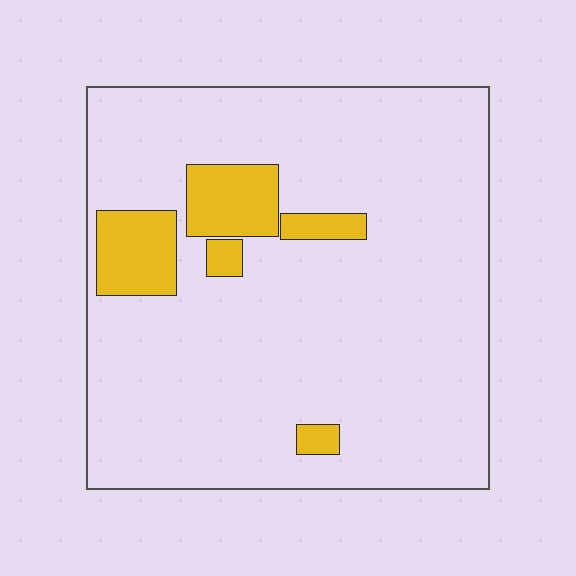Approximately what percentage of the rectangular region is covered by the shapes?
Approximately 10%.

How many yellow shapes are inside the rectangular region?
5.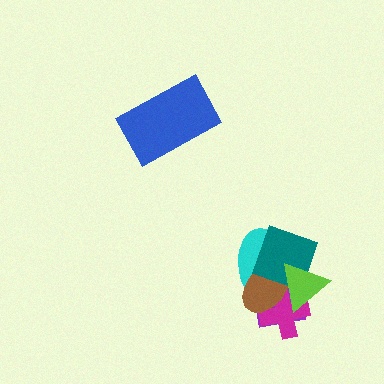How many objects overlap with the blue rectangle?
0 objects overlap with the blue rectangle.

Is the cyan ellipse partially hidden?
Yes, it is partially covered by another shape.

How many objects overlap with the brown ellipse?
5 objects overlap with the brown ellipse.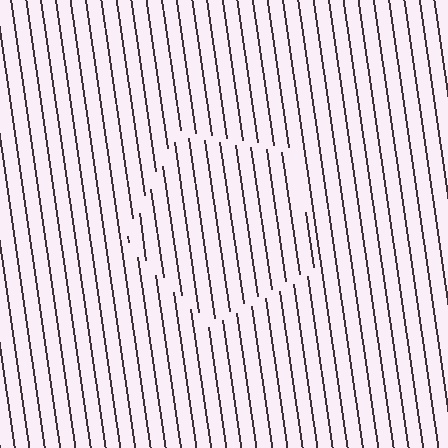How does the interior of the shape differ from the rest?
The interior of the shape contains the same grating, shifted by half a period — the contour is defined by the phase discontinuity where line-ends from the inner and outer gratings abut.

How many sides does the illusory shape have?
5 sides — the line-ends trace a pentagon.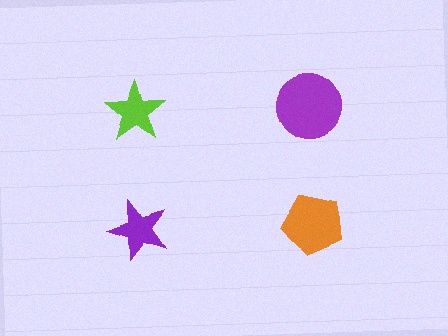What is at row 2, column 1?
A purple star.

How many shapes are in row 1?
2 shapes.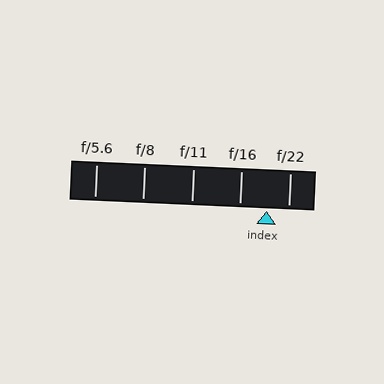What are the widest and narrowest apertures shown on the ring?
The widest aperture shown is f/5.6 and the narrowest is f/22.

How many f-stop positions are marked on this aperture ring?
There are 5 f-stop positions marked.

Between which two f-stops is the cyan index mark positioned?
The index mark is between f/16 and f/22.